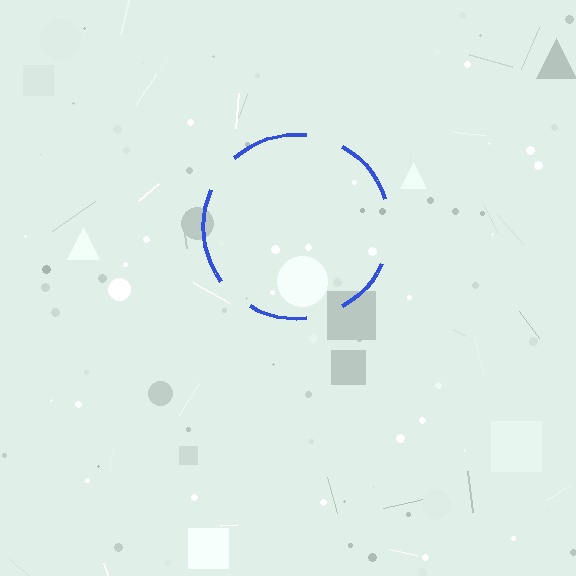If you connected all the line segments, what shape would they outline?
They would outline a circle.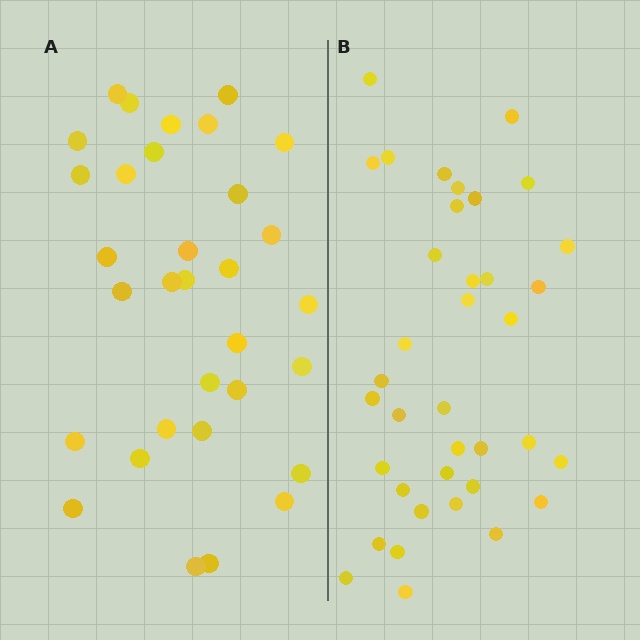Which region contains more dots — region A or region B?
Region B (the right region) has more dots.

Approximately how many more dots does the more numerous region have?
Region B has about 5 more dots than region A.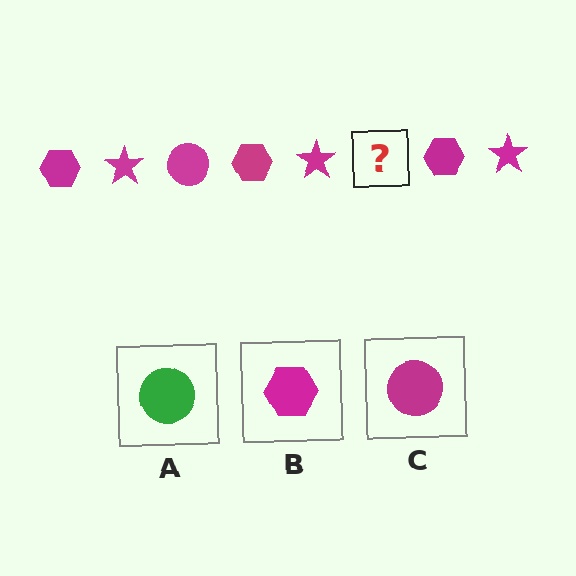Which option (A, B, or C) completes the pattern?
C.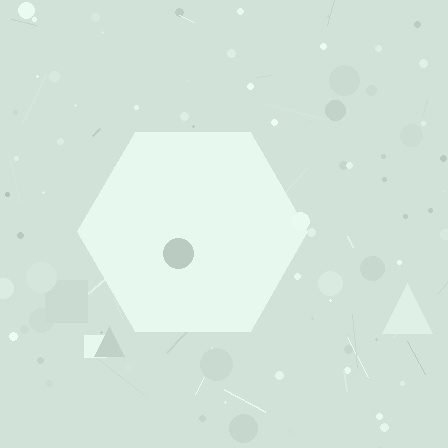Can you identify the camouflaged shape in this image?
The camouflaged shape is a hexagon.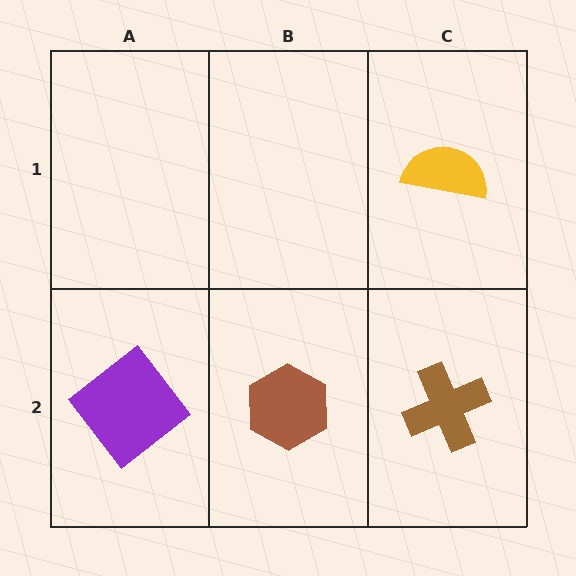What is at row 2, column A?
A purple diamond.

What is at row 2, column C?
A brown cross.